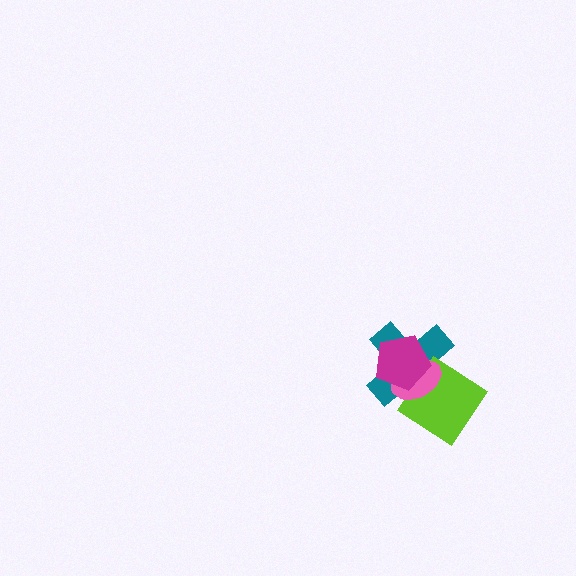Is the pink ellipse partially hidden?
Yes, it is partially covered by another shape.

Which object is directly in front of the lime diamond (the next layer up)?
The pink ellipse is directly in front of the lime diamond.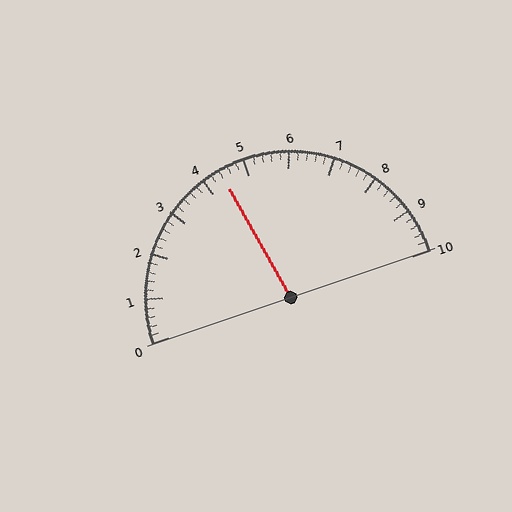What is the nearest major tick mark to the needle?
The nearest major tick mark is 4.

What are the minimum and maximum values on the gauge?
The gauge ranges from 0 to 10.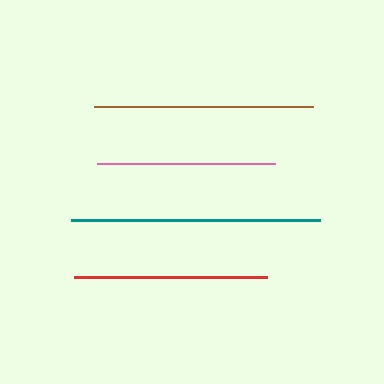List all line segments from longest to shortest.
From longest to shortest: teal, brown, red, pink.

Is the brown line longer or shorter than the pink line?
The brown line is longer than the pink line.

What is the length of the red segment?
The red segment is approximately 192 pixels long.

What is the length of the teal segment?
The teal segment is approximately 249 pixels long.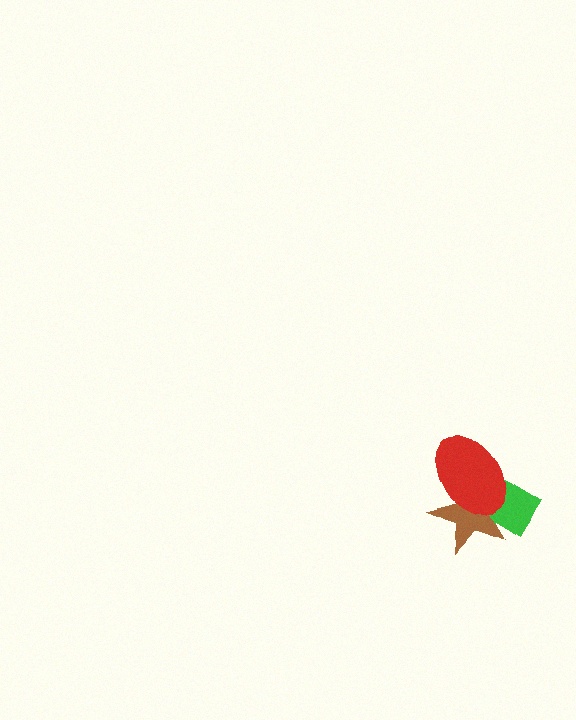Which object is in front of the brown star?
The red ellipse is in front of the brown star.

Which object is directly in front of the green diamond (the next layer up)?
The brown star is directly in front of the green diamond.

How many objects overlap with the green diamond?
2 objects overlap with the green diamond.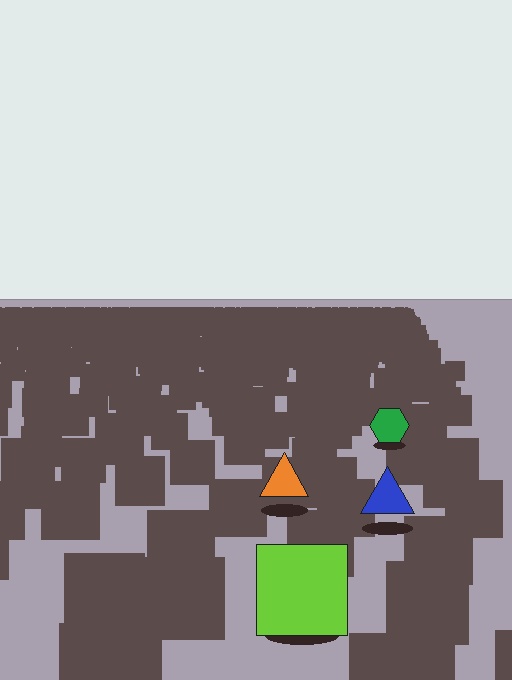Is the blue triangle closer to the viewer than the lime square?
No. The lime square is closer — you can tell from the texture gradient: the ground texture is coarser near it.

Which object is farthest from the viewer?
The green hexagon is farthest from the viewer. It appears smaller and the ground texture around it is denser.